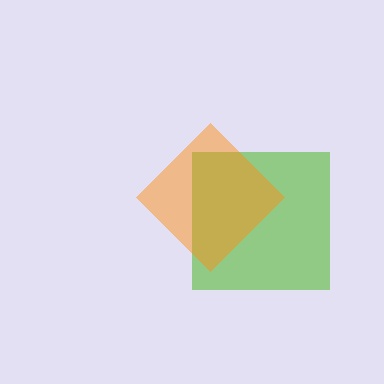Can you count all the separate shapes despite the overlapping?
Yes, there are 2 separate shapes.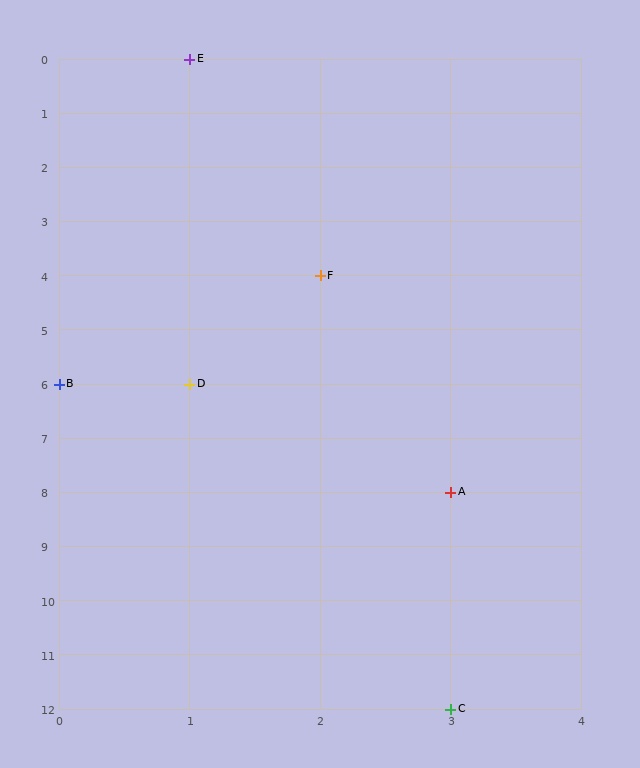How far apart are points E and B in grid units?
Points E and B are 1 column and 6 rows apart (about 6.1 grid units diagonally).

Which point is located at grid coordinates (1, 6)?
Point D is at (1, 6).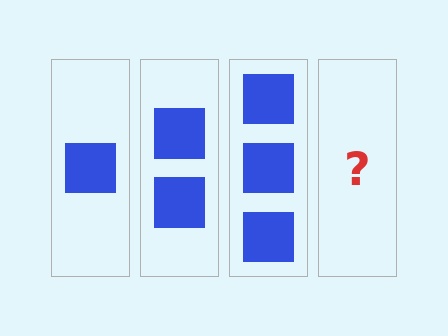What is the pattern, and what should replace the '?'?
The pattern is that each step adds one more square. The '?' should be 4 squares.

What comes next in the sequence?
The next element should be 4 squares.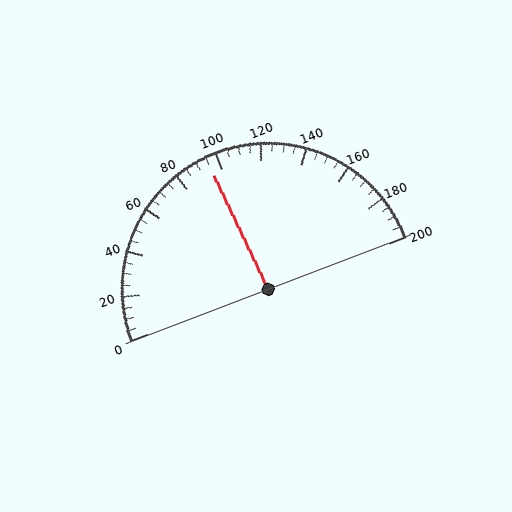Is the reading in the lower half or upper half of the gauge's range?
The reading is in the lower half of the range (0 to 200).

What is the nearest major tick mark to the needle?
The nearest major tick mark is 100.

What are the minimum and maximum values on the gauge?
The gauge ranges from 0 to 200.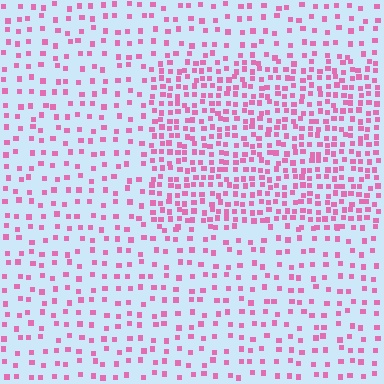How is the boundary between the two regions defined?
The boundary is defined by a change in element density (approximately 2.2x ratio). All elements are the same color, size, and shape.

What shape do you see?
I see a rectangle.